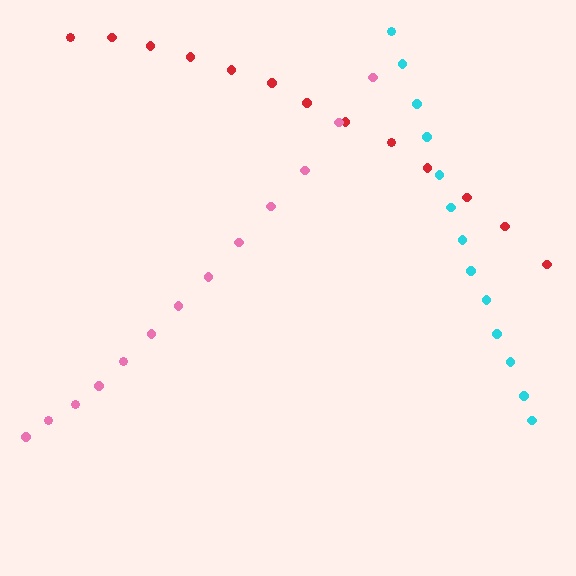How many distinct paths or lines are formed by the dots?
There are 3 distinct paths.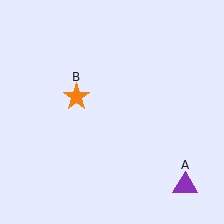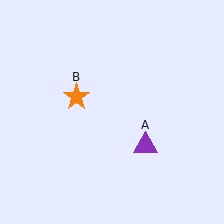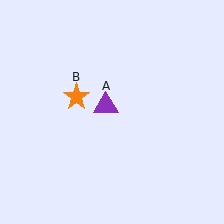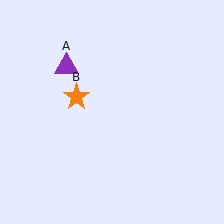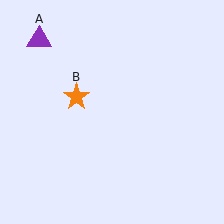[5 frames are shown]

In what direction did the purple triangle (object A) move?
The purple triangle (object A) moved up and to the left.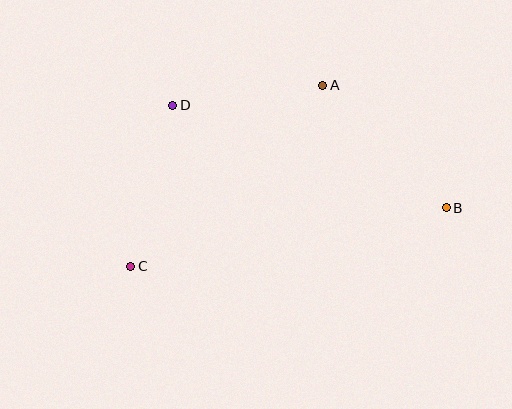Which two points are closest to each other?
Points A and D are closest to each other.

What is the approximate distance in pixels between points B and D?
The distance between B and D is approximately 292 pixels.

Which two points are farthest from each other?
Points B and C are farthest from each other.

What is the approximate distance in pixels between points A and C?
The distance between A and C is approximately 264 pixels.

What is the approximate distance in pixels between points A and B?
The distance between A and B is approximately 173 pixels.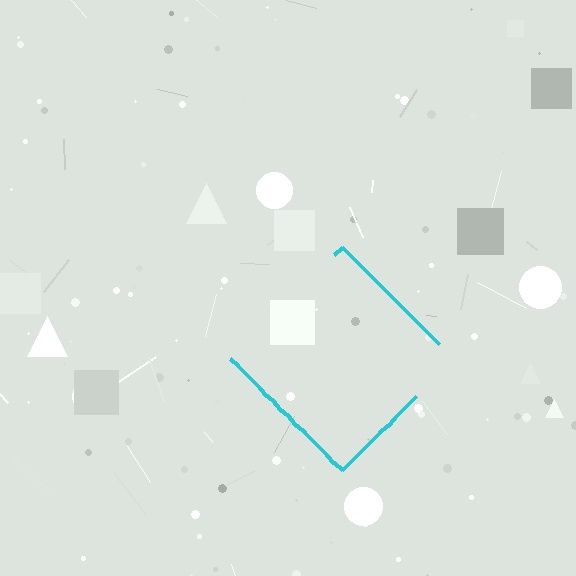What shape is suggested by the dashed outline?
The dashed outline suggests a diamond.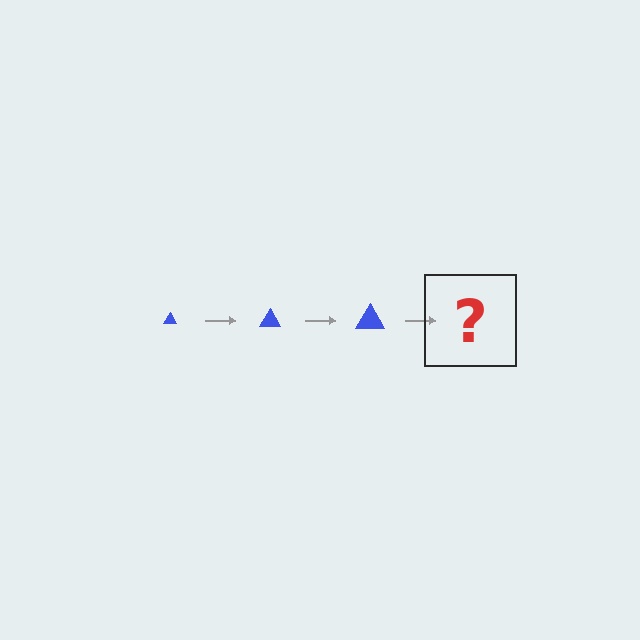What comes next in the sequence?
The next element should be a blue triangle, larger than the previous one.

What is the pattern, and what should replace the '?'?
The pattern is that the triangle gets progressively larger each step. The '?' should be a blue triangle, larger than the previous one.